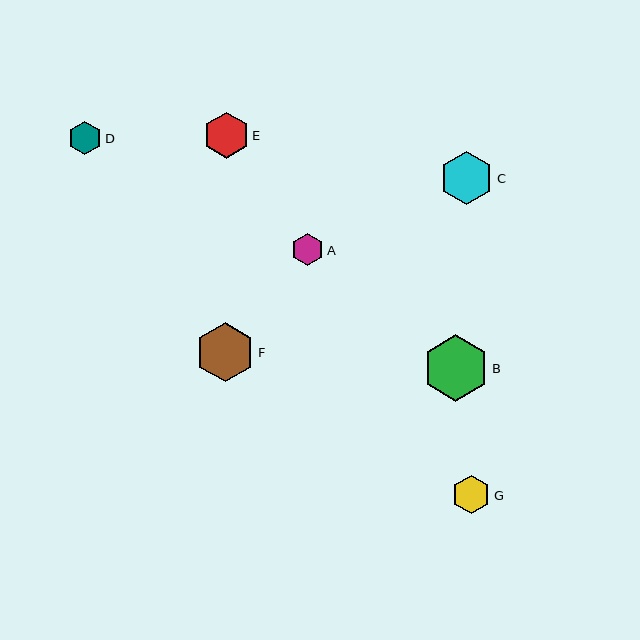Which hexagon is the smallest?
Hexagon A is the smallest with a size of approximately 32 pixels.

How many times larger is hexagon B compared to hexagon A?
Hexagon B is approximately 2.1 times the size of hexagon A.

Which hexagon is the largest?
Hexagon B is the largest with a size of approximately 67 pixels.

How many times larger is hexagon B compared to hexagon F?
Hexagon B is approximately 1.1 times the size of hexagon F.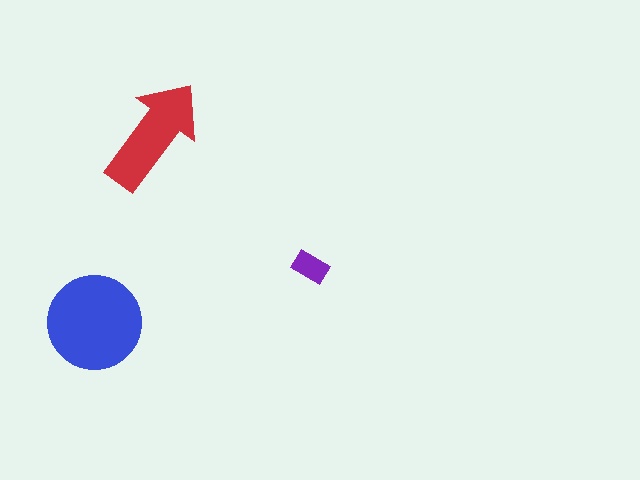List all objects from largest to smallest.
The blue circle, the red arrow, the purple rectangle.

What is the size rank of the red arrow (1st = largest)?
2nd.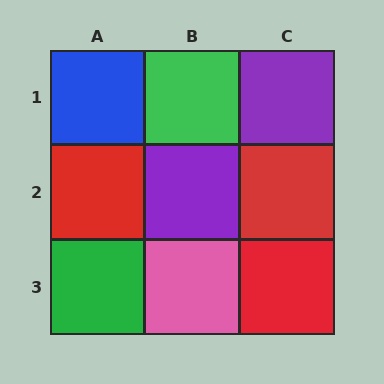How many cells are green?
2 cells are green.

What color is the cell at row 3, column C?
Red.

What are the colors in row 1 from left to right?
Blue, green, purple.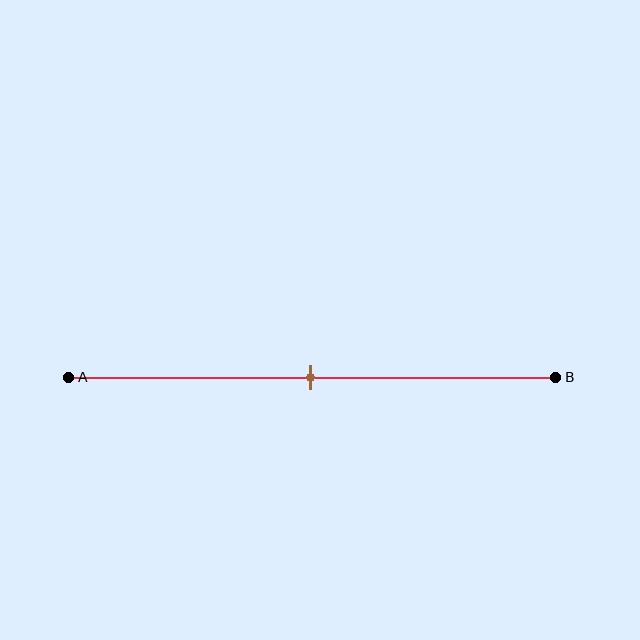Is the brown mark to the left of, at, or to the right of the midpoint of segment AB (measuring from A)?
The brown mark is approximately at the midpoint of segment AB.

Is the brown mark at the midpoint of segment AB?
Yes, the mark is approximately at the midpoint.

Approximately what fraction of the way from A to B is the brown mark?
The brown mark is approximately 50% of the way from A to B.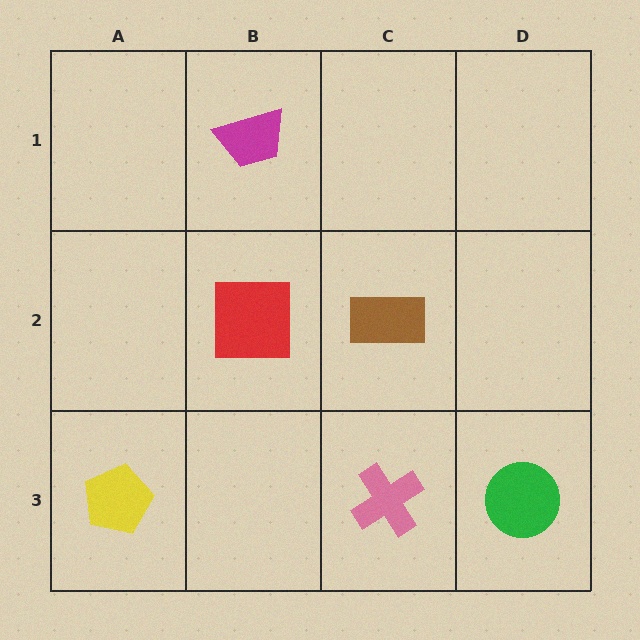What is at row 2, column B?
A red square.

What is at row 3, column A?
A yellow pentagon.